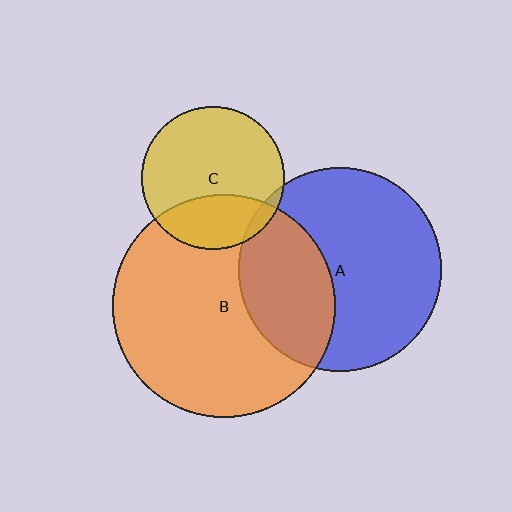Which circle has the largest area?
Circle B (orange).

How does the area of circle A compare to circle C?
Approximately 2.0 times.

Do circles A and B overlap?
Yes.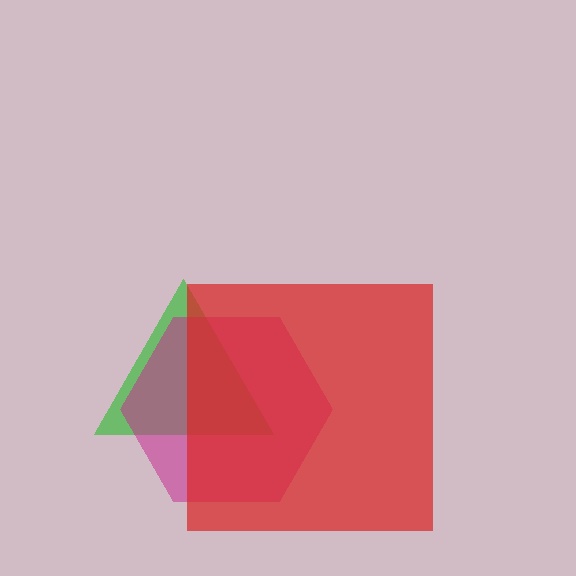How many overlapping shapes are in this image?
There are 3 overlapping shapes in the image.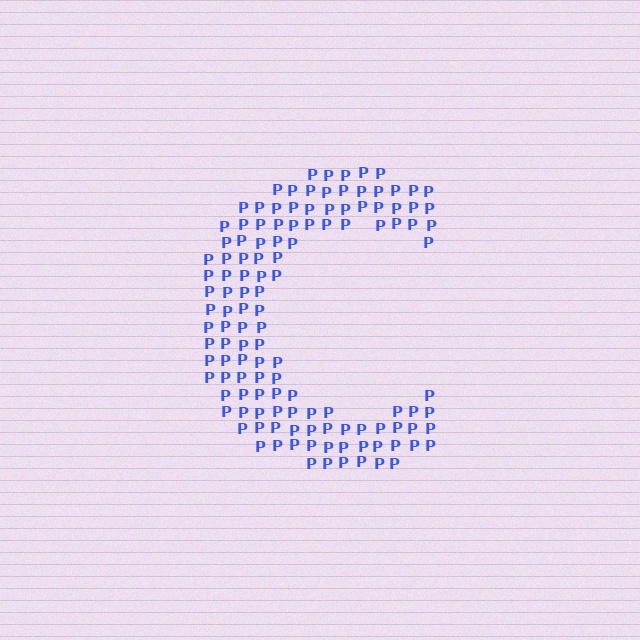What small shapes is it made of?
It is made of small letter P's.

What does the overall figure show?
The overall figure shows the letter C.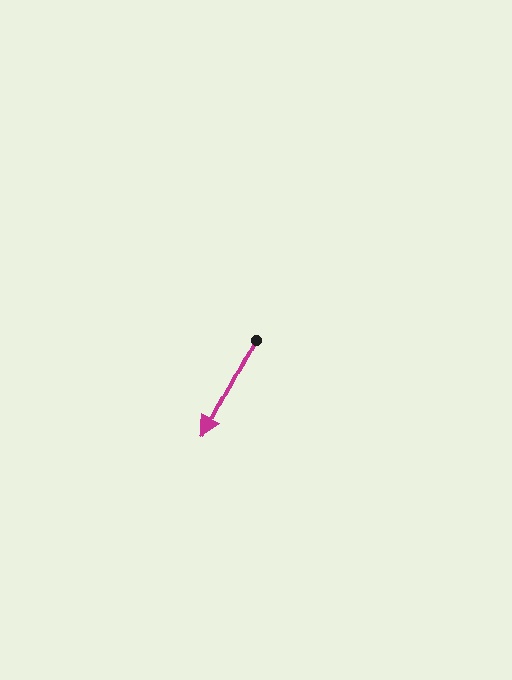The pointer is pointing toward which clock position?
Roughly 7 o'clock.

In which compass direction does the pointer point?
Southwest.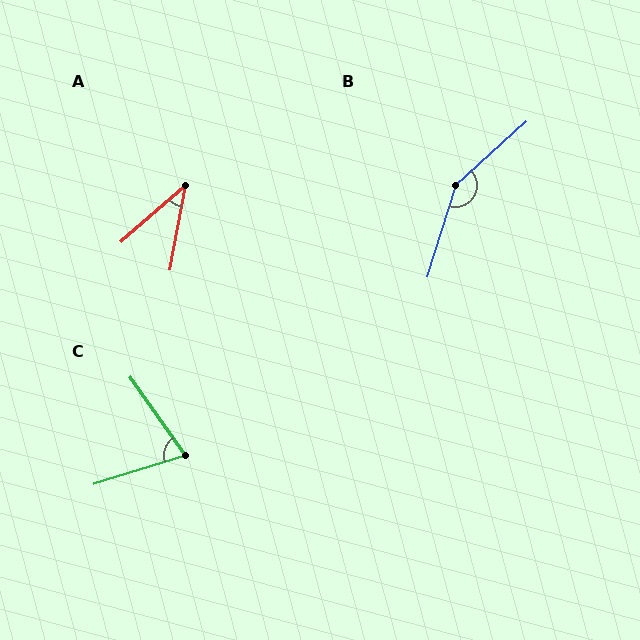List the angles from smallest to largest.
A (39°), C (72°), B (149°).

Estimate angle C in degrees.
Approximately 72 degrees.